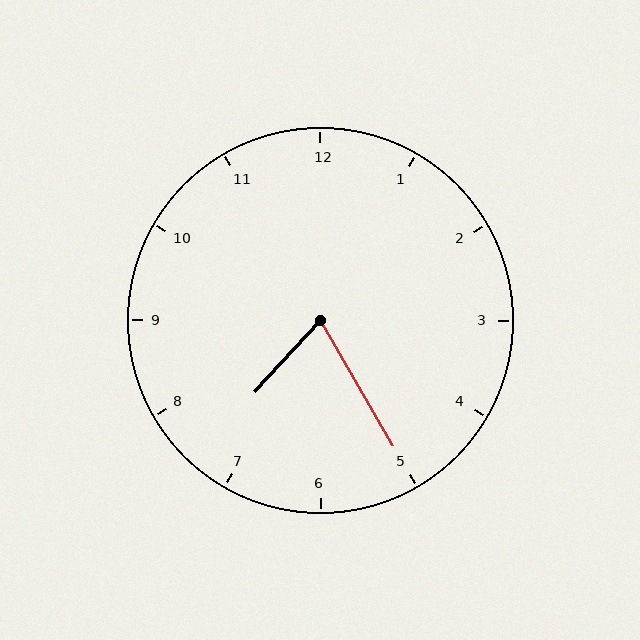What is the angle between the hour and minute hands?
Approximately 72 degrees.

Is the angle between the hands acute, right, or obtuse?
It is acute.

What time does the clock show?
7:25.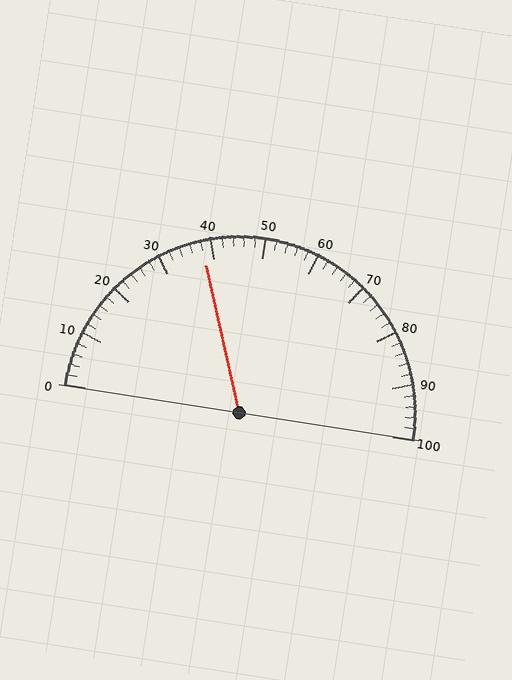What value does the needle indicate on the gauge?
The needle indicates approximately 38.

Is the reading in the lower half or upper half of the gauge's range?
The reading is in the lower half of the range (0 to 100).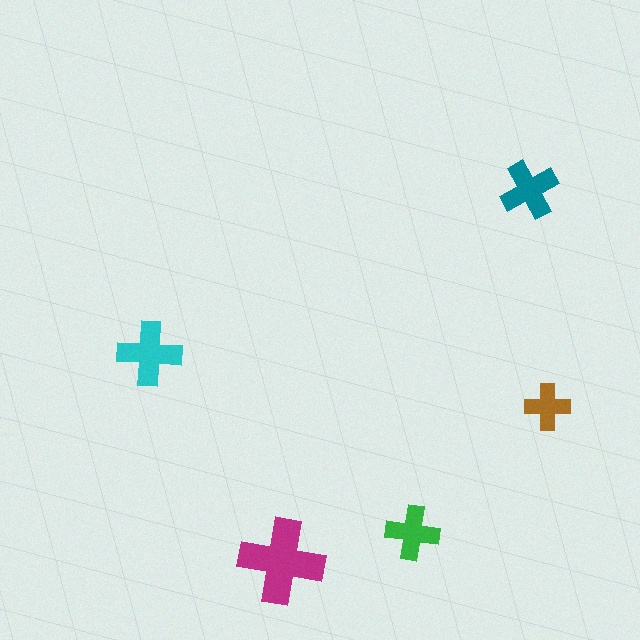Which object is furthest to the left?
The cyan cross is leftmost.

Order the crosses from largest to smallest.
the magenta one, the cyan one, the teal one, the green one, the brown one.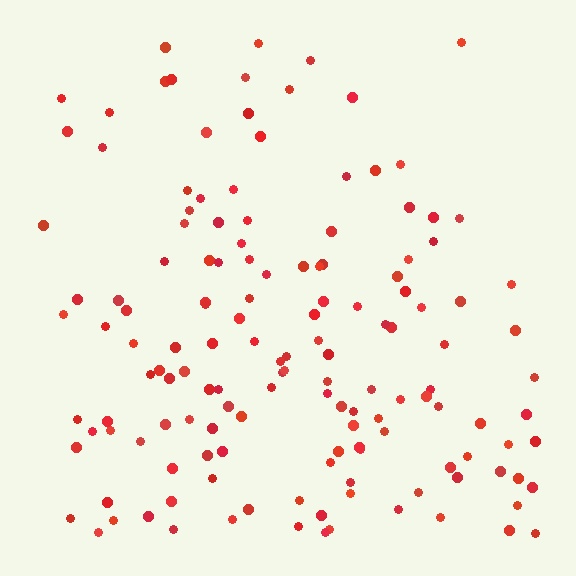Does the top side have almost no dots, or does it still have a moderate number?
Still a moderate number, just noticeably fewer than the bottom.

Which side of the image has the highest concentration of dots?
The bottom.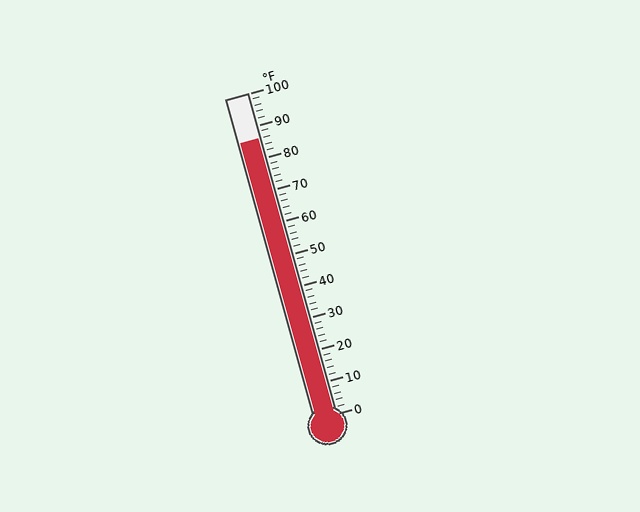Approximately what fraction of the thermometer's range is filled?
The thermometer is filled to approximately 85% of its range.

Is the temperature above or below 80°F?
The temperature is above 80°F.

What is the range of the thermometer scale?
The thermometer scale ranges from 0°F to 100°F.